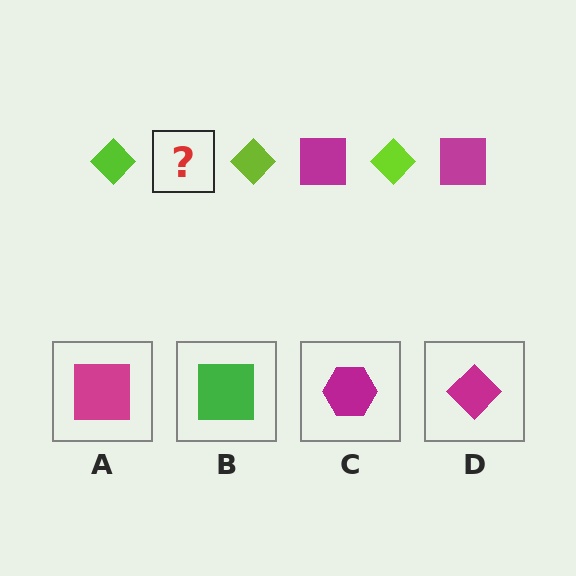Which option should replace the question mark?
Option A.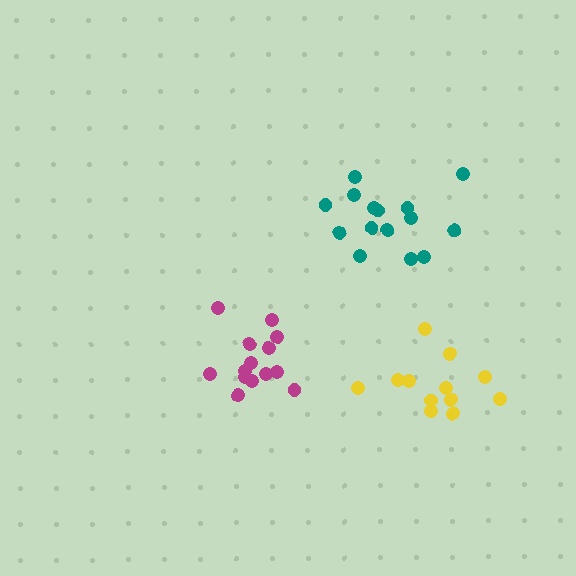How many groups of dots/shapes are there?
There are 3 groups.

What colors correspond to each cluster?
The clusters are colored: teal, magenta, yellow.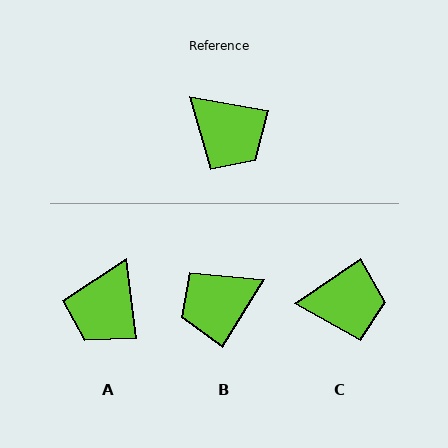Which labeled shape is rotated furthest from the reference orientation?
B, about 112 degrees away.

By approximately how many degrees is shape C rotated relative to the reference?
Approximately 44 degrees counter-clockwise.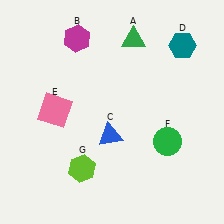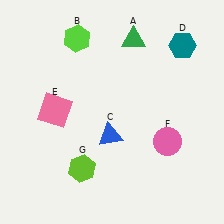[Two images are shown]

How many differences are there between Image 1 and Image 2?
There are 2 differences between the two images.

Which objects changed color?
B changed from magenta to lime. F changed from green to pink.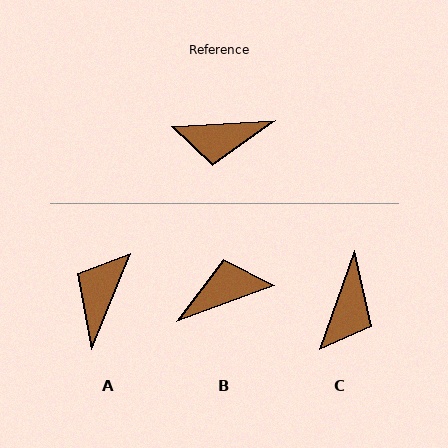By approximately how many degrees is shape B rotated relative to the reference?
Approximately 164 degrees clockwise.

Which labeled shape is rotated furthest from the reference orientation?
B, about 164 degrees away.